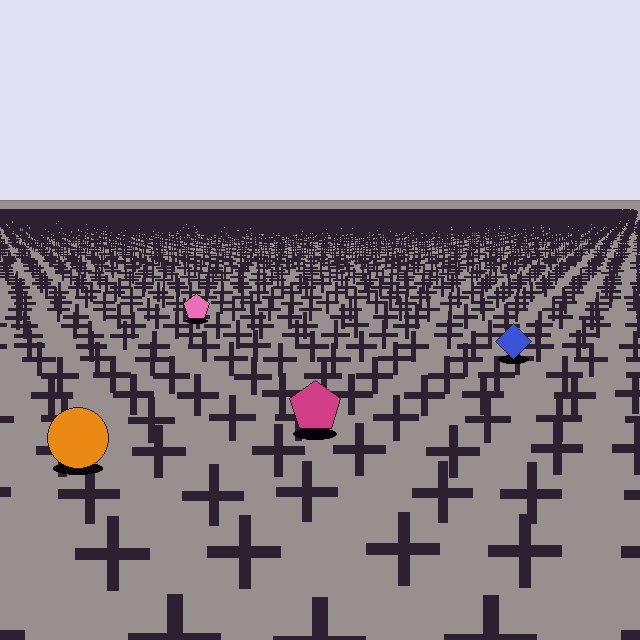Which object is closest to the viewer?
The orange circle is closest. The texture marks near it are larger and more spread out.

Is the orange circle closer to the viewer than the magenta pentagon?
Yes. The orange circle is closer — you can tell from the texture gradient: the ground texture is coarser near it.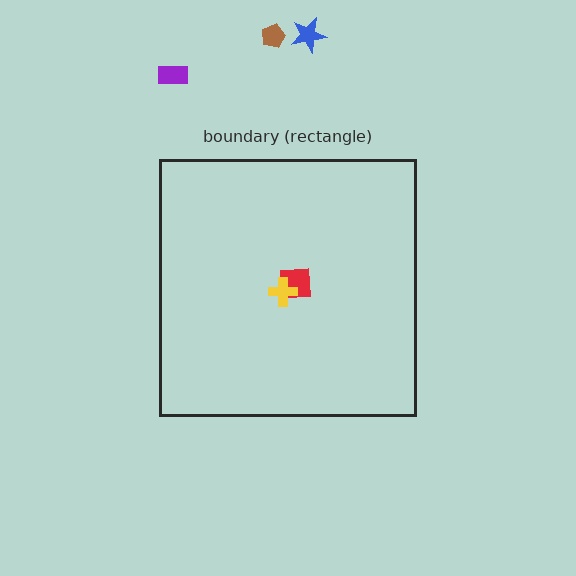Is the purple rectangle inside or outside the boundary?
Outside.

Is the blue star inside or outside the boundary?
Outside.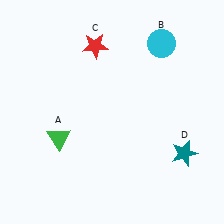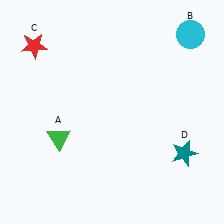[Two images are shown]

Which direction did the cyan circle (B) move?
The cyan circle (B) moved right.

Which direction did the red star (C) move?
The red star (C) moved left.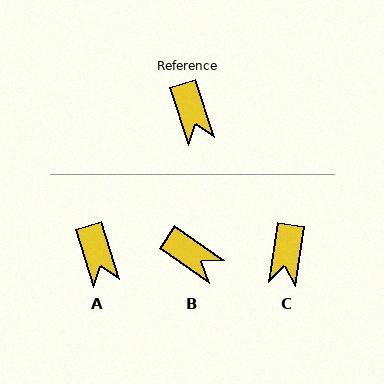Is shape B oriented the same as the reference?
No, it is off by about 38 degrees.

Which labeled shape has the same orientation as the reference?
A.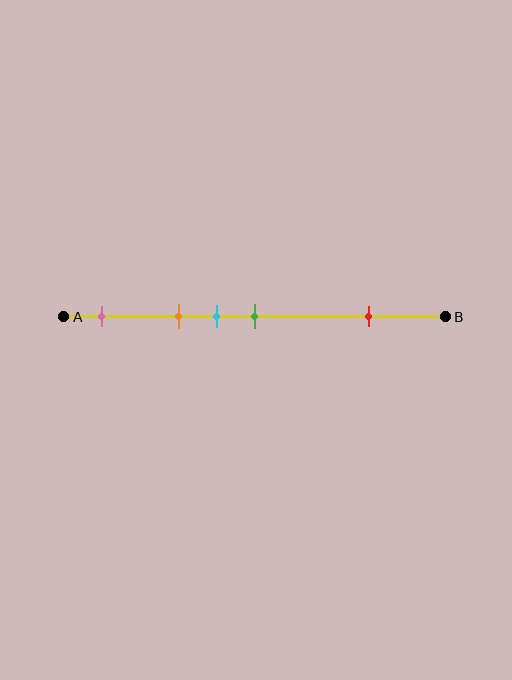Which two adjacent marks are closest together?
The cyan and green marks are the closest adjacent pair.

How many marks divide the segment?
There are 5 marks dividing the segment.